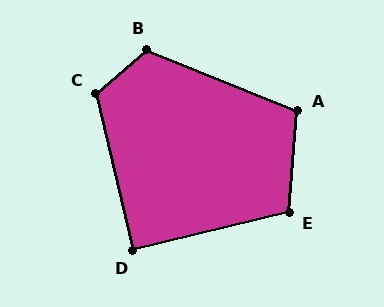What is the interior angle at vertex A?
Approximately 108 degrees (obtuse).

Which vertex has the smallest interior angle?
D, at approximately 90 degrees.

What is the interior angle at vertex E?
Approximately 108 degrees (obtuse).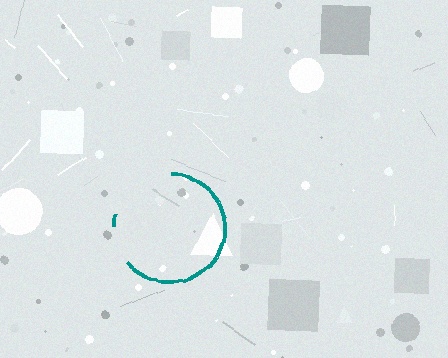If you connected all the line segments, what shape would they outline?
They would outline a circle.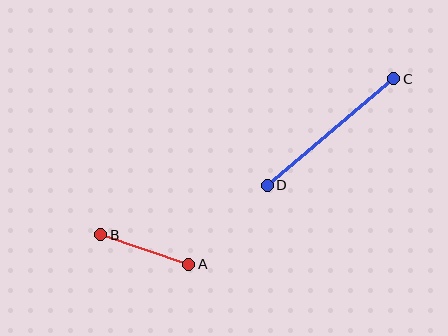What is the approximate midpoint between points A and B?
The midpoint is at approximately (145, 249) pixels.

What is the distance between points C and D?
The distance is approximately 165 pixels.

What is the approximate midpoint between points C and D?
The midpoint is at approximately (330, 132) pixels.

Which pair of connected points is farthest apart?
Points C and D are farthest apart.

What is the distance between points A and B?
The distance is approximately 93 pixels.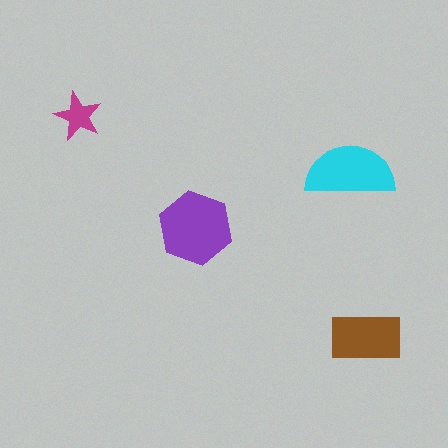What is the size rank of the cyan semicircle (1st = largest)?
2nd.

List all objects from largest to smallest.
The purple hexagon, the cyan semicircle, the brown rectangle, the magenta star.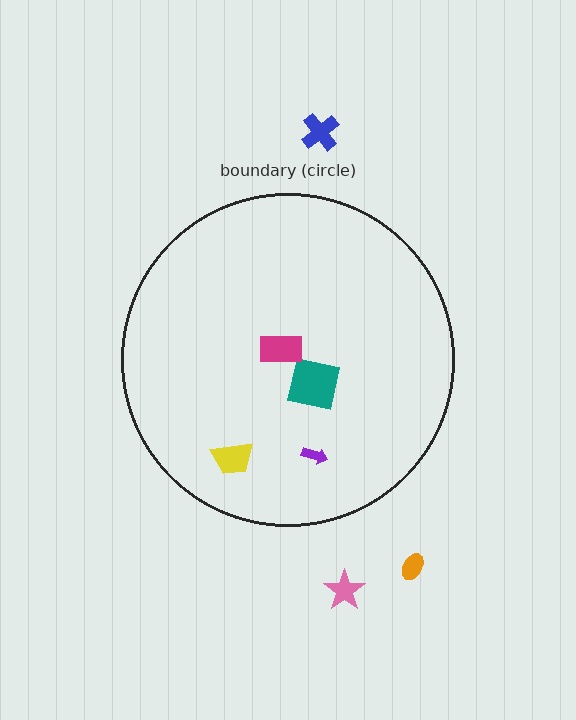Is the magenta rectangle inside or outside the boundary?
Inside.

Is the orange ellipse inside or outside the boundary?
Outside.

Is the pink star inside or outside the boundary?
Outside.